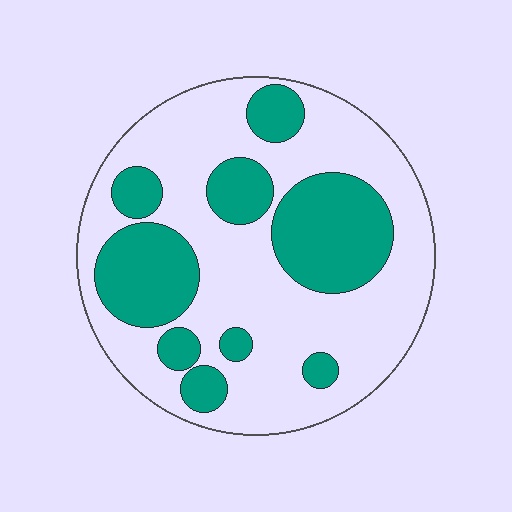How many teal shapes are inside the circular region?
9.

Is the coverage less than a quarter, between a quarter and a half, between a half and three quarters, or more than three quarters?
Between a quarter and a half.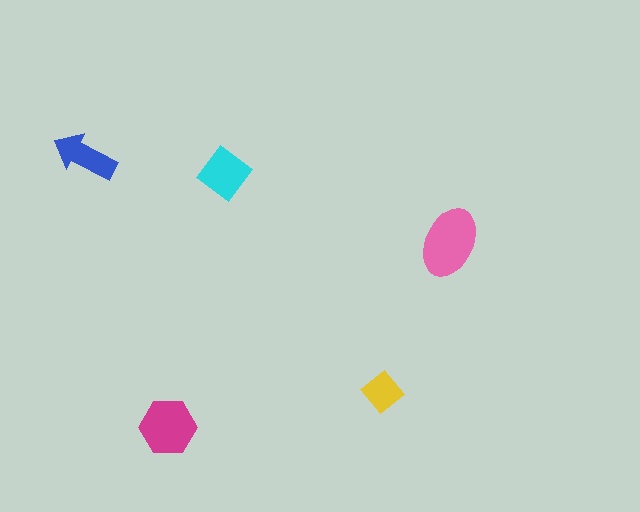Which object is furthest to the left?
The blue arrow is leftmost.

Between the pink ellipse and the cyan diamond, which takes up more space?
The pink ellipse.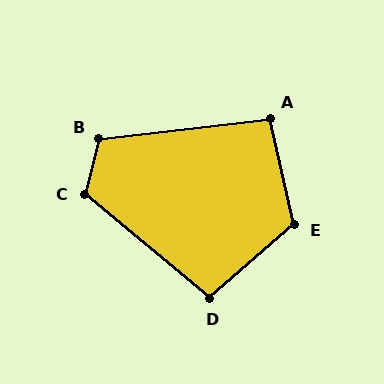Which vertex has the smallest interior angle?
A, at approximately 96 degrees.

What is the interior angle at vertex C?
Approximately 116 degrees (obtuse).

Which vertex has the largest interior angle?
E, at approximately 118 degrees.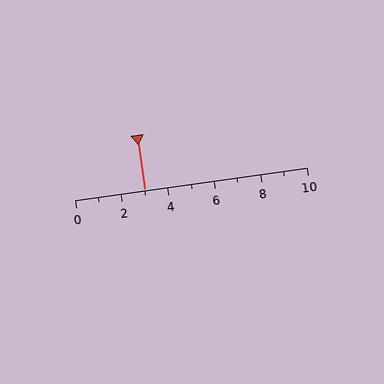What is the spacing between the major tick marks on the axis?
The major ticks are spaced 2 apart.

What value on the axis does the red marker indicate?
The marker indicates approximately 3.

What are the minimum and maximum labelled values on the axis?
The axis runs from 0 to 10.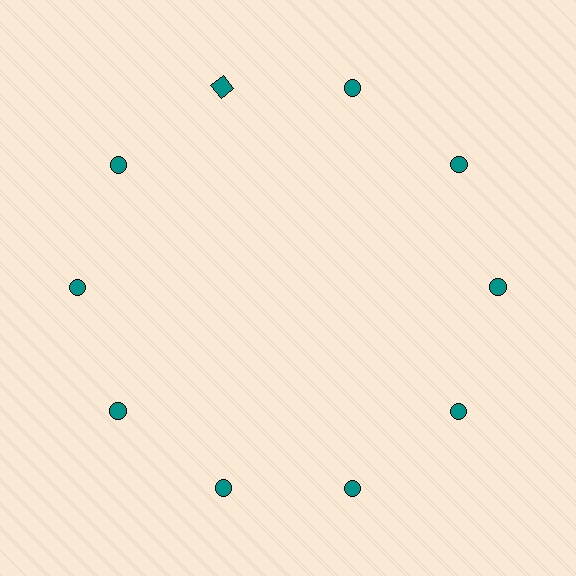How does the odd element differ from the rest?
It has a different shape: square instead of circle.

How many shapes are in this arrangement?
There are 10 shapes arranged in a ring pattern.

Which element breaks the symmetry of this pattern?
The teal square at roughly the 11 o'clock position breaks the symmetry. All other shapes are teal circles.